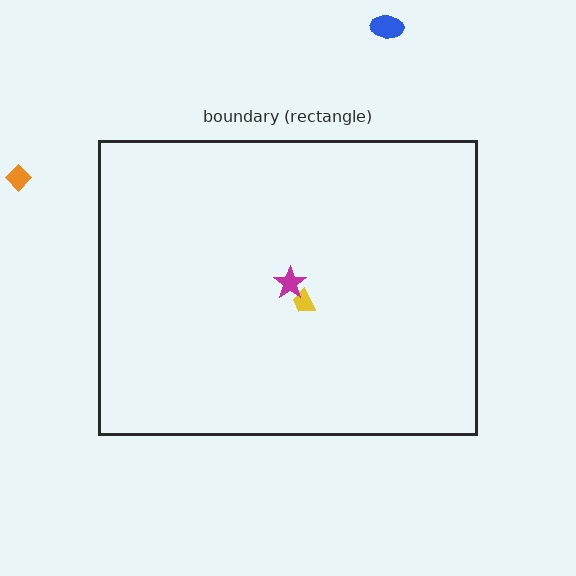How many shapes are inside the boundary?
2 inside, 2 outside.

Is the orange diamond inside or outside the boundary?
Outside.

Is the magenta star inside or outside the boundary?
Inside.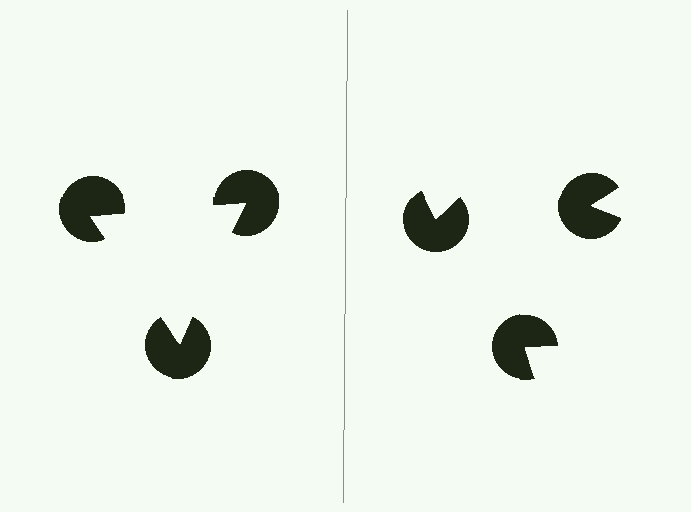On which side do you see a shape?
An illusory triangle appears on the left side. On the right side the wedge cuts are rotated, so no coherent shape forms.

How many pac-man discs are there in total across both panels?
6 — 3 on each side.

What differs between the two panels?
The pac-man discs are positioned identically on both sides; only the wedge orientations differ. On the left they align to a triangle; on the right they are misaligned.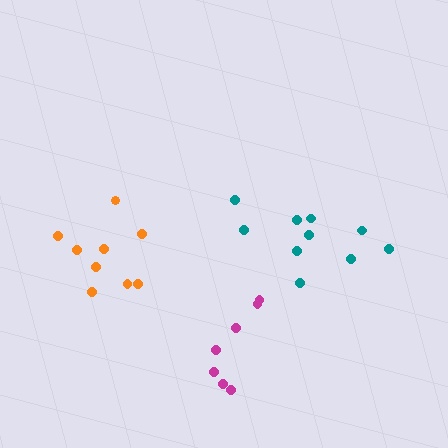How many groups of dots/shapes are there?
There are 3 groups.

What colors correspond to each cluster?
The clusters are colored: orange, magenta, teal.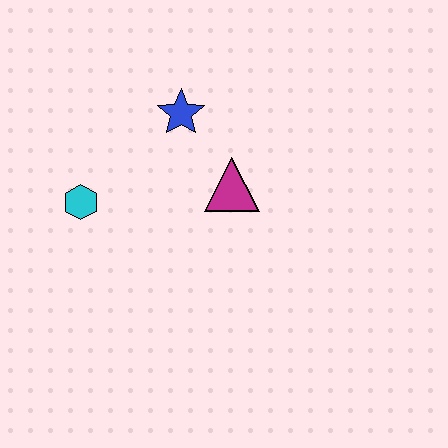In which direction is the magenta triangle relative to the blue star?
The magenta triangle is below the blue star.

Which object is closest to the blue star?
The magenta triangle is closest to the blue star.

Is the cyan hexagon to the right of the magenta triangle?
No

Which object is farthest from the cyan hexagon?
The magenta triangle is farthest from the cyan hexagon.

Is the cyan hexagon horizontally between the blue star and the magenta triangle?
No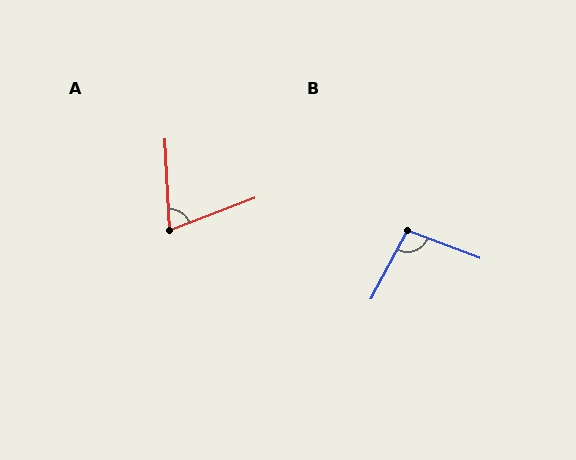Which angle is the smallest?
A, at approximately 71 degrees.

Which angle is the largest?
B, at approximately 97 degrees.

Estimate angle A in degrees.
Approximately 71 degrees.